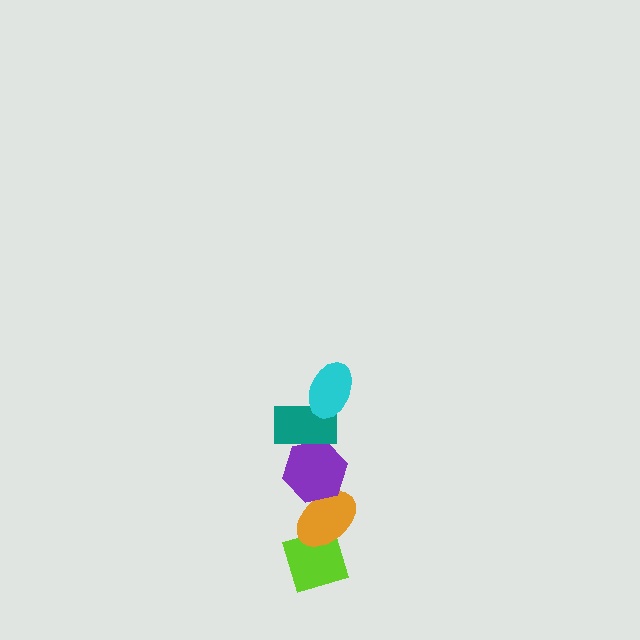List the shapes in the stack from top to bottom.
From top to bottom: the cyan ellipse, the teal rectangle, the purple hexagon, the orange ellipse, the lime diamond.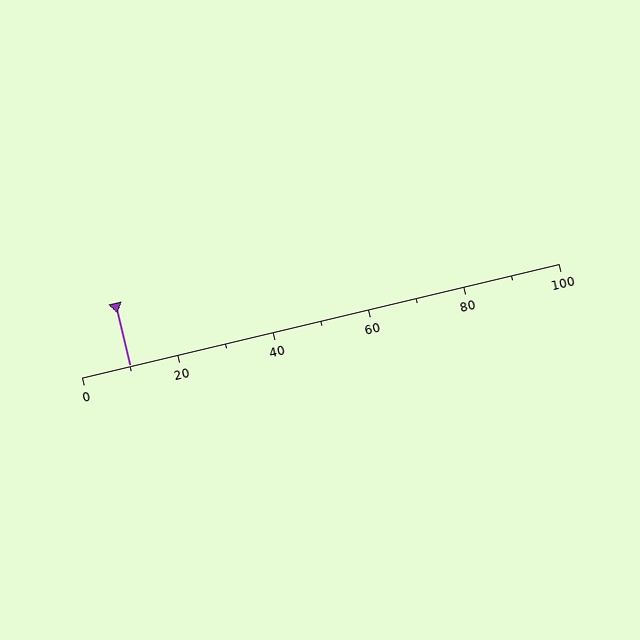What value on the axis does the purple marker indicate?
The marker indicates approximately 10.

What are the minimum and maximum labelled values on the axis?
The axis runs from 0 to 100.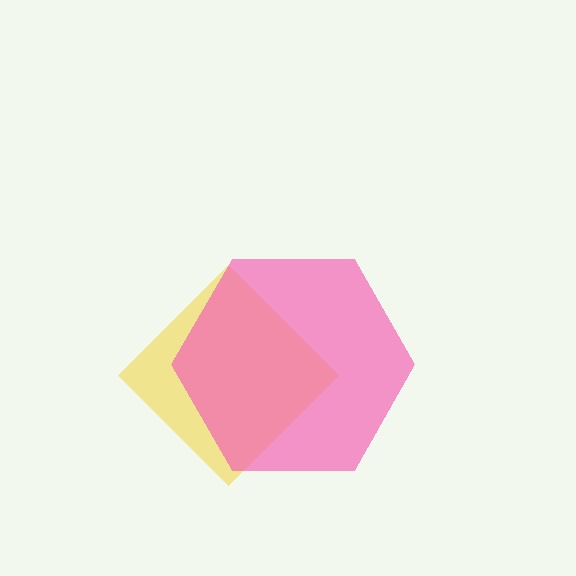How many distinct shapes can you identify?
There are 2 distinct shapes: a yellow diamond, a pink hexagon.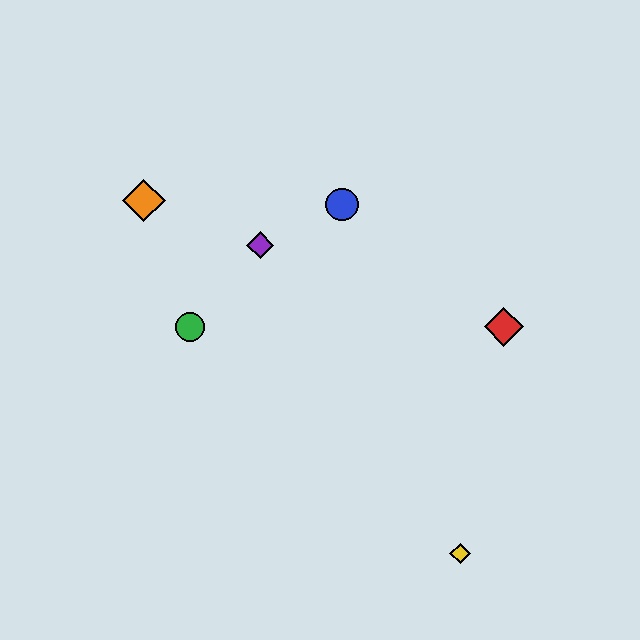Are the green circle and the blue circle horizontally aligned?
No, the green circle is at y≈327 and the blue circle is at y≈204.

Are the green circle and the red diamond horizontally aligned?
Yes, both are at y≈327.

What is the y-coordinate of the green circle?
The green circle is at y≈327.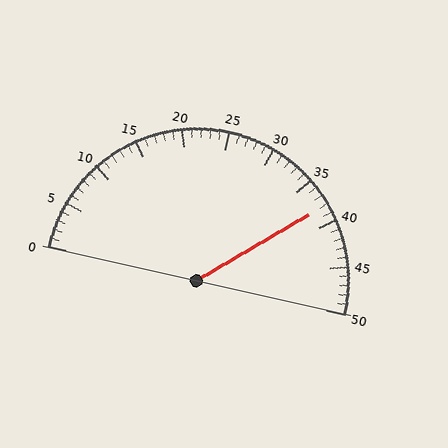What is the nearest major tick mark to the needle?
The nearest major tick mark is 40.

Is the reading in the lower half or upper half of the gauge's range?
The reading is in the upper half of the range (0 to 50).